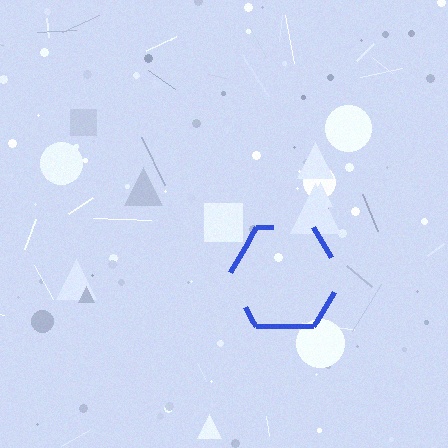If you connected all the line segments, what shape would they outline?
They would outline a hexagon.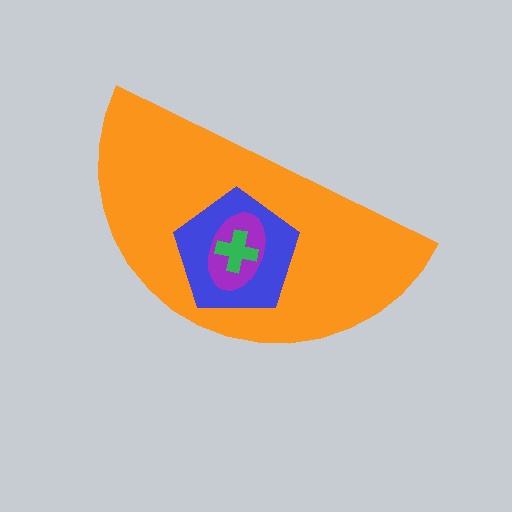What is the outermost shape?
The orange semicircle.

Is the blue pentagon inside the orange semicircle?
Yes.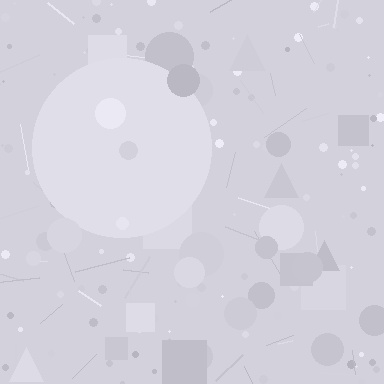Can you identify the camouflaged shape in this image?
The camouflaged shape is a circle.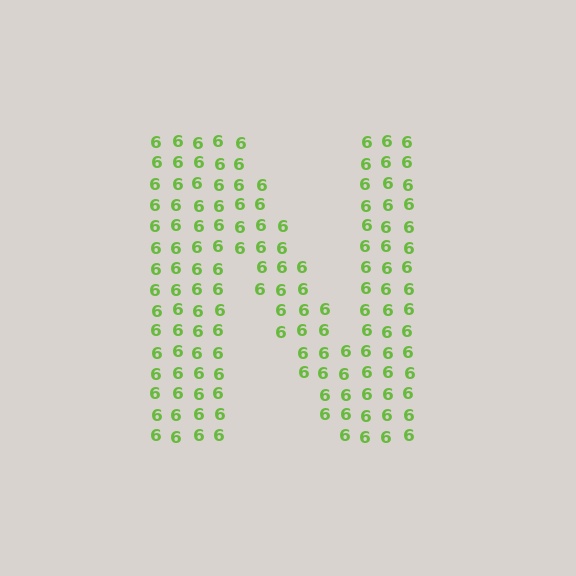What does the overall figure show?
The overall figure shows the letter N.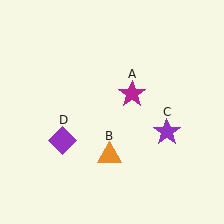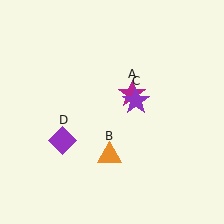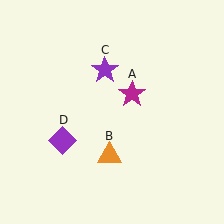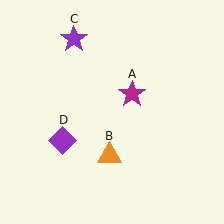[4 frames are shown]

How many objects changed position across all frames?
1 object changed position: purple star (object C).